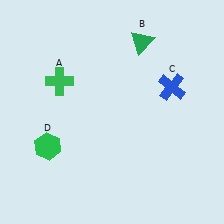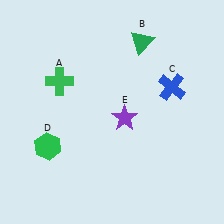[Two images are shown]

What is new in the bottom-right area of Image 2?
A purple star (E) was added in the bottom-right area of Image 2.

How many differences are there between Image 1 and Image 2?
There is 1 difference between the two images.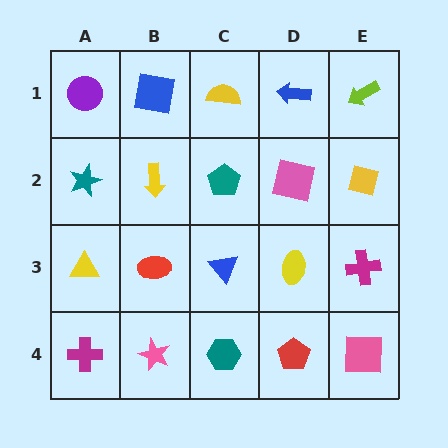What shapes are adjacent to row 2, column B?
A blue square (row 1, column B), a red ellipse (row 3, column B), a teal star (row 2, column A), a teal pentagon (row 2, column C).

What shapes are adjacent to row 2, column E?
A lime arrow (row 1, column E), a magenta cross (row 3, column E), a pink square (row 2, column D).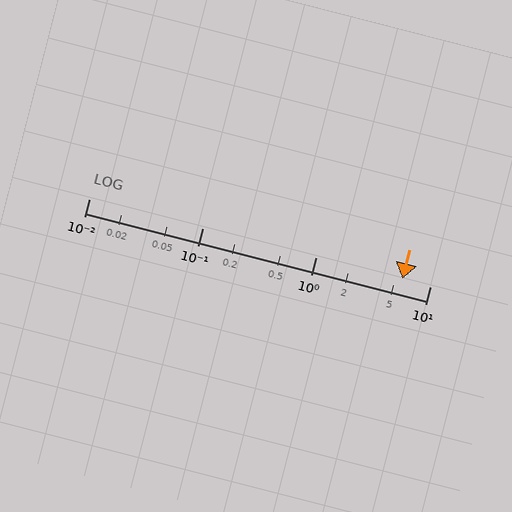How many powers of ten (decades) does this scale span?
The scale spans 3 decades, from 0.01 to 10.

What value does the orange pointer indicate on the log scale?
The pointer indicates approximately 5.7.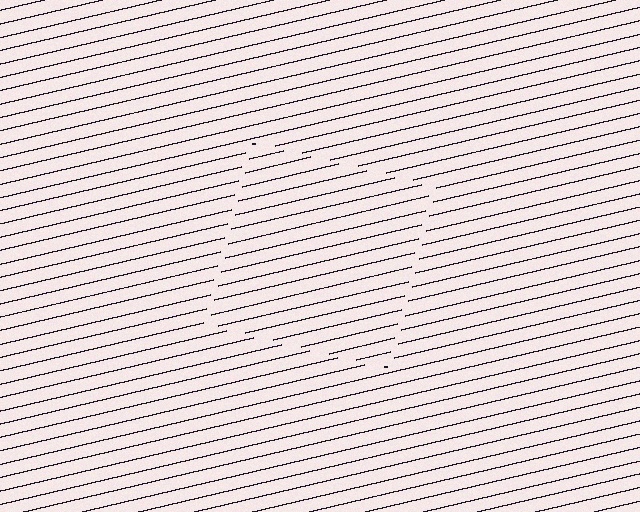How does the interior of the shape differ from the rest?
The interior of the shape contains the same grating, shifted by half a period — the contour is defined by the phase discontinuity where line-ends from the inner and outer gratings abut.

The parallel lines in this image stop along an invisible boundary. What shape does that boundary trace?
An illusory square. The interior of the shape contains the same grating, shifted by half a period — the contour is defined by the phase discontinuity where line-ends from the inner and outer gratings abut.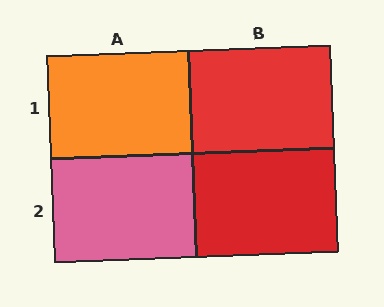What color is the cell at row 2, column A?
Pink.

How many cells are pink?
1 cell is pink.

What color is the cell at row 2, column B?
Red.